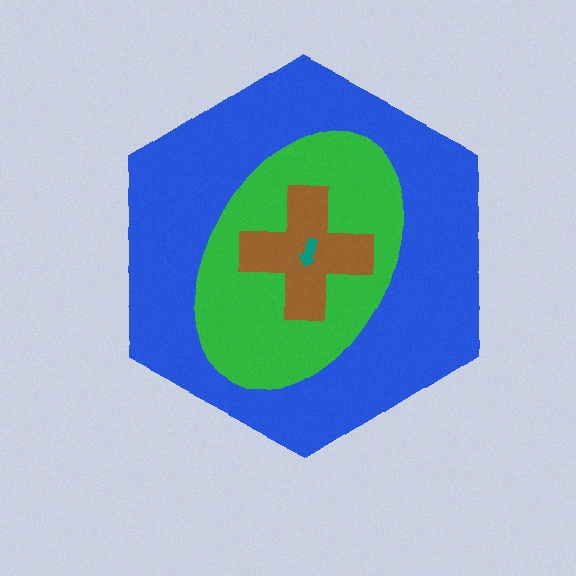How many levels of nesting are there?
4.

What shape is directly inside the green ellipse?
The brown cross.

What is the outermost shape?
The blue hexagon.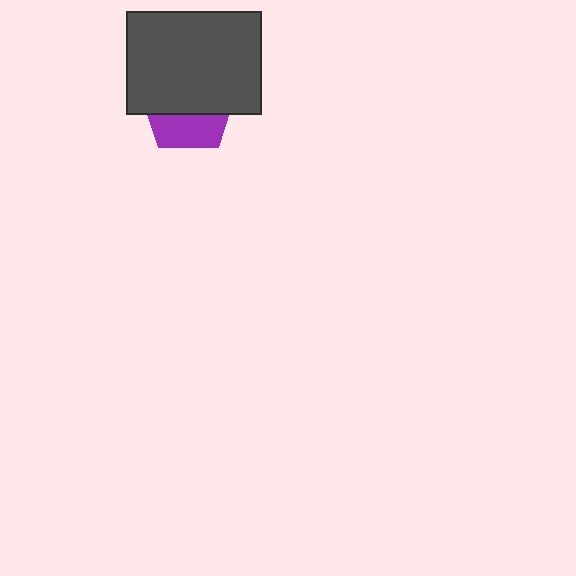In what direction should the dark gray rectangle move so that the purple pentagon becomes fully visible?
The dark gray rectangle should move up. That is the shortest direction to clear the overlap and leave the purple pentagon fully visible.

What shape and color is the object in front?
The object in front is a dark gray rectangle.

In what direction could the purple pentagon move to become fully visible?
The purple pentagon could move down. That would shift it out from behind the dark gray rectangle entirely.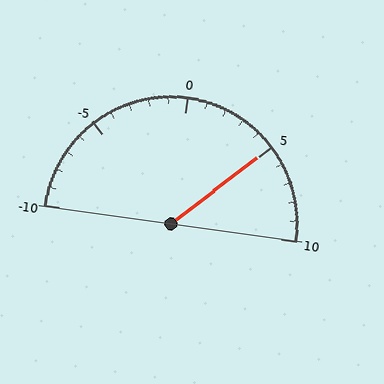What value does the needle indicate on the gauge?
The needle indicates approximately 5.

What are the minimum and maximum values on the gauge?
The gauge ranges from -10 to 10.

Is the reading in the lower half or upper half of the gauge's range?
The reading is in the upper half of the range (-10 to 10).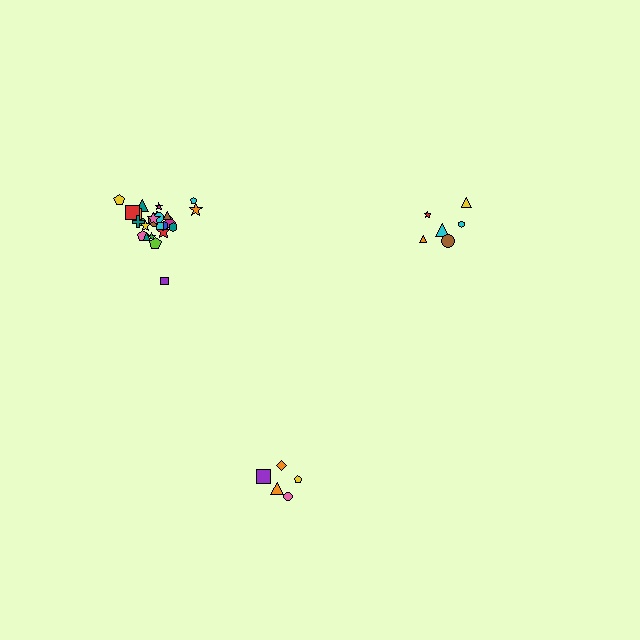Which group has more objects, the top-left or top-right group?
The top-left group.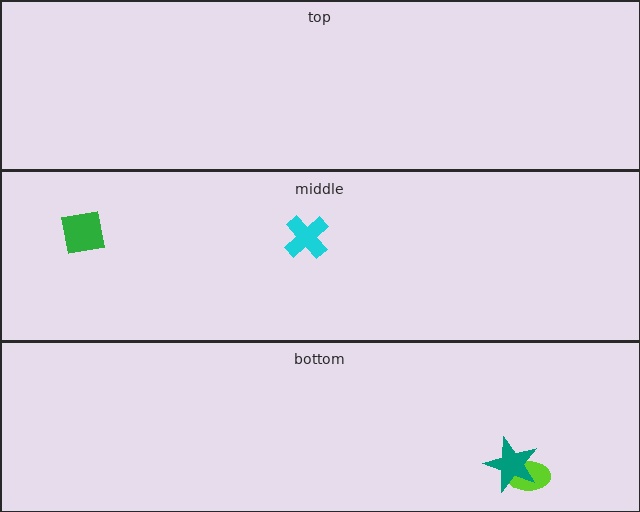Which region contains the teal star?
The bottom region.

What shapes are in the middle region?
The green square, the cyan cross.